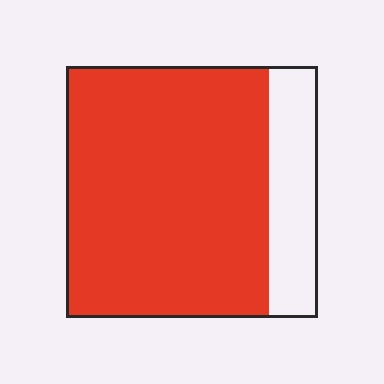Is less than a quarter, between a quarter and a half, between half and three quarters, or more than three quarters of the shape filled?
More than three quarters.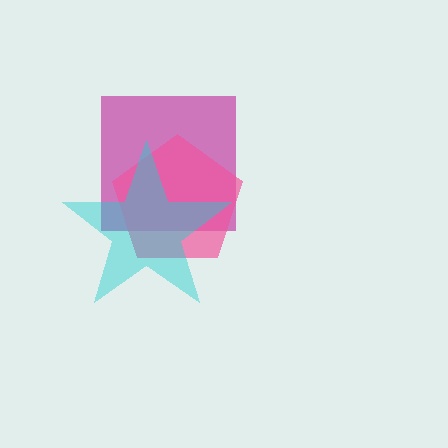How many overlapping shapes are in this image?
There are 3 overlapping shapes in the image.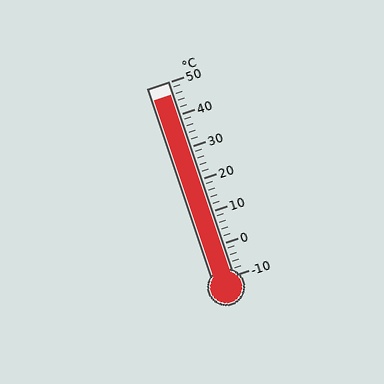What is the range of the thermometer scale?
The thermometer scale ranges from -10°C to 50°C.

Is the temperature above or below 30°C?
The temperature is above 30°C.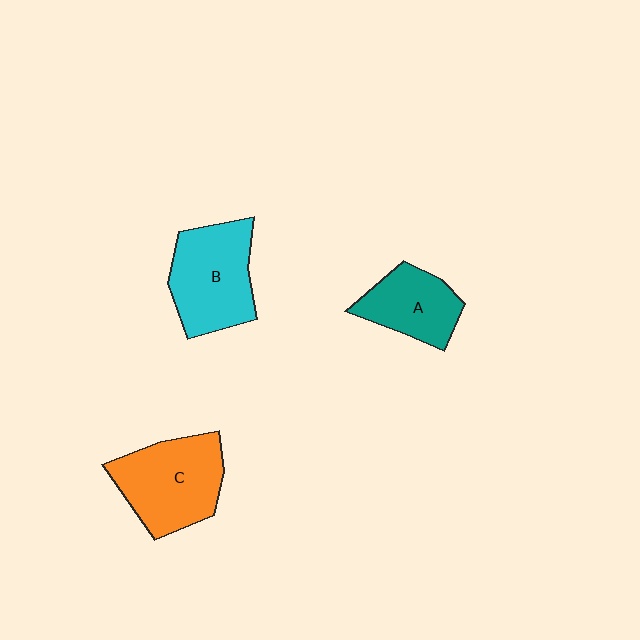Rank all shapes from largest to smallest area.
From largest to smallest: C (orange), B (cyan), A (teal).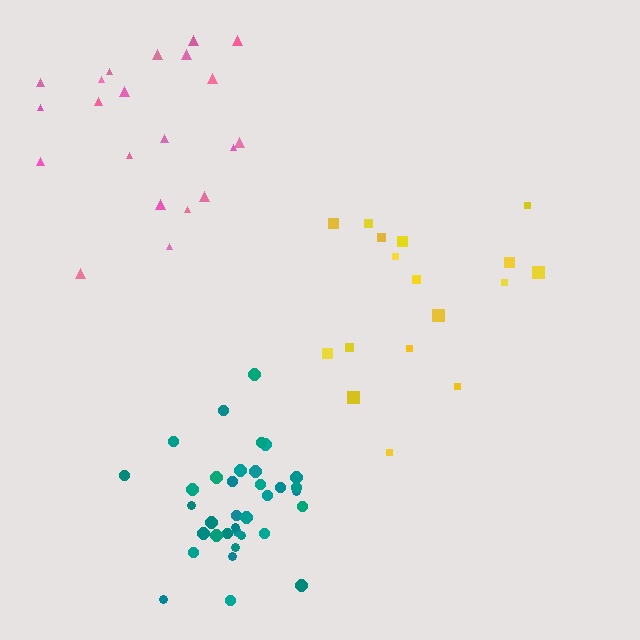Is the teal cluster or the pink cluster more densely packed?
Teal.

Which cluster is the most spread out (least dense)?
Yellow.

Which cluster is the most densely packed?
Teal.